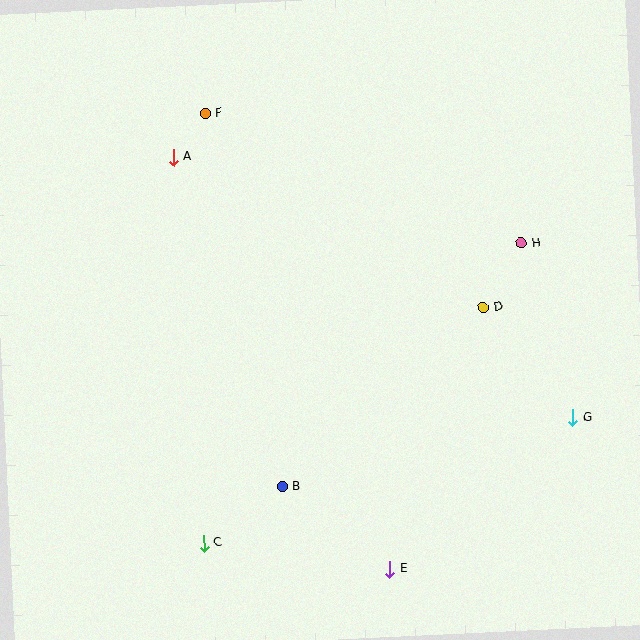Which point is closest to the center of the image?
Point D at (483, 308) is closest to the center.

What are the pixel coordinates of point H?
Point H is at (521, 243).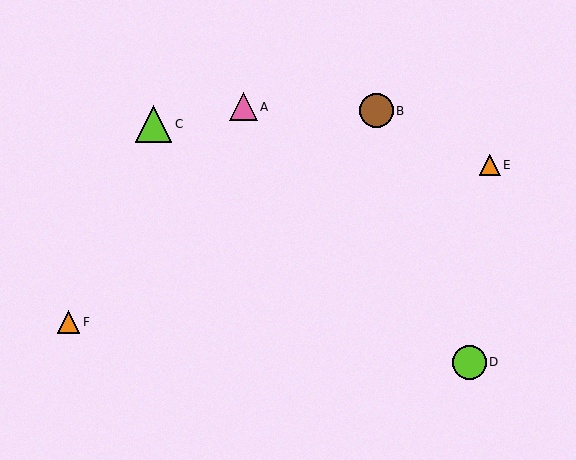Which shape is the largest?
The lime triangle (labeled C) is the largest.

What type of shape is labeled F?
Shape F is an orange triangle.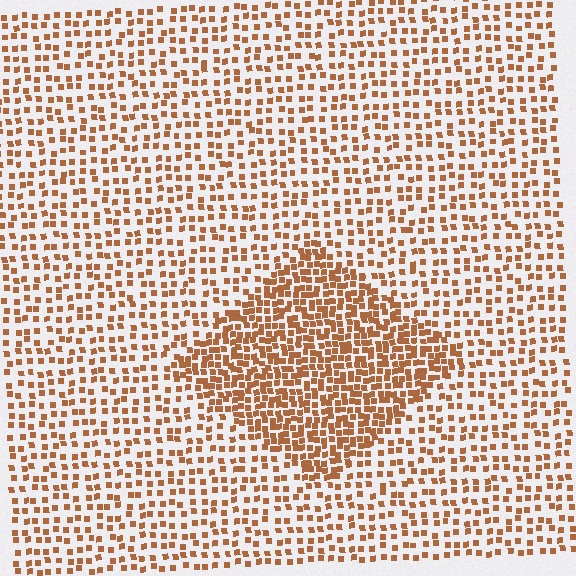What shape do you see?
I see a diamond.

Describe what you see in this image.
The image contains small brown elements arranged at two different densities. A diamond-shaped region is visible where the elements are more densely packed than the surrounding area.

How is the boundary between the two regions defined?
The boundary is defined by a change in element density (approximately 2.1x ratio). All elements are the same color, size, and shape.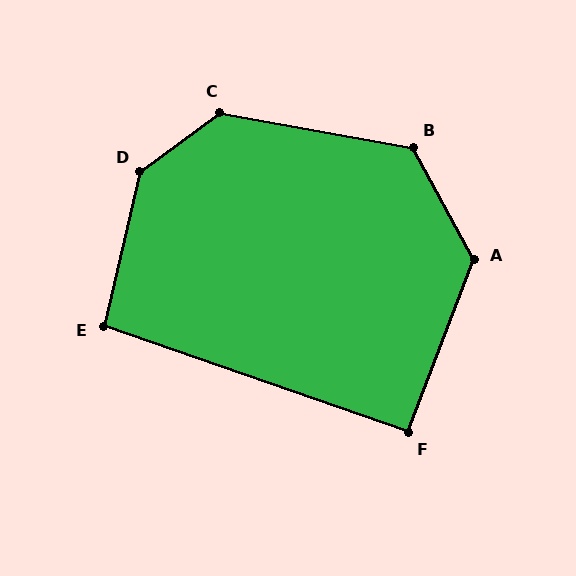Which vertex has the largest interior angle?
D, at approximately 140 degrees.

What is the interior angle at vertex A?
Approximately 131 degrees (obtuse).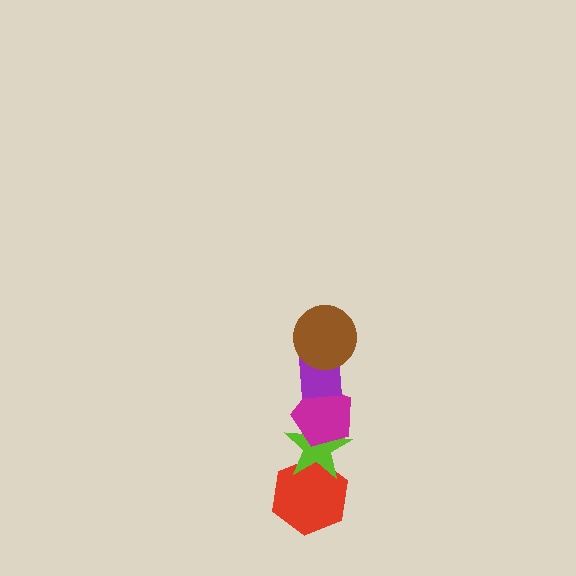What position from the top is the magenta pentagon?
The magenta pentagon is 3rd from the top.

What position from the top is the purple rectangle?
The purple rectangle is 2nd from the top.